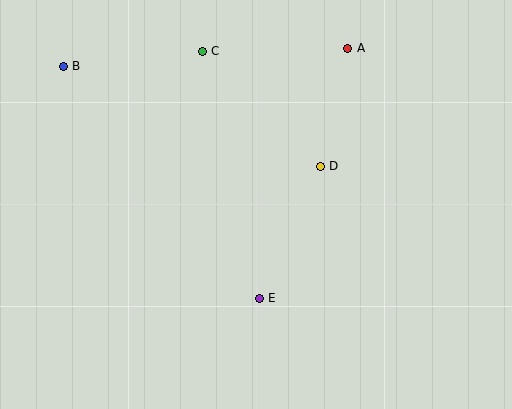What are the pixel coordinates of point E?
Point E is at (259, 298).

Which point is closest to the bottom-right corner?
Point E is closest to the bottom-right corner.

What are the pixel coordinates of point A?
Point A is at (348, 48).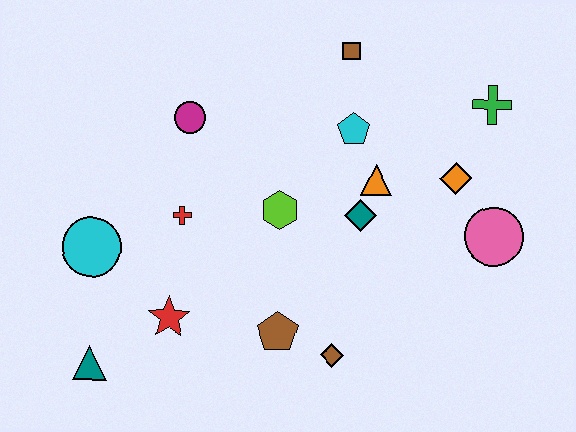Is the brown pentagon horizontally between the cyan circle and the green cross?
Yes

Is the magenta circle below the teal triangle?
No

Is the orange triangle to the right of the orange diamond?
No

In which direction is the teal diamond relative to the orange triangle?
The teal diamond is below the orange triangle.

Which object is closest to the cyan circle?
The red cross is closest to the cyan circle.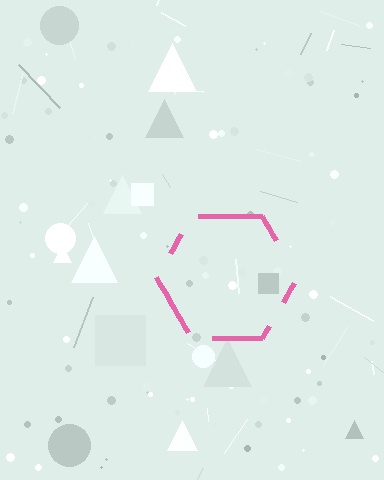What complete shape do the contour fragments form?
The contour fragments form a hexagon.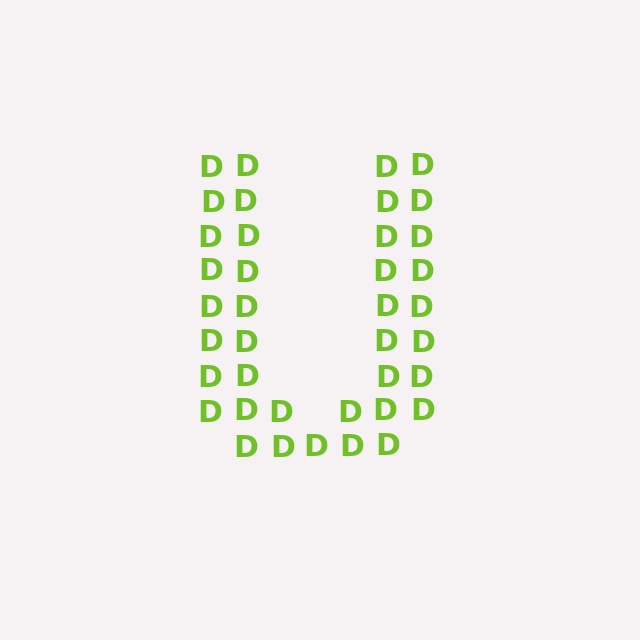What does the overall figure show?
The overall figure shows the letter U.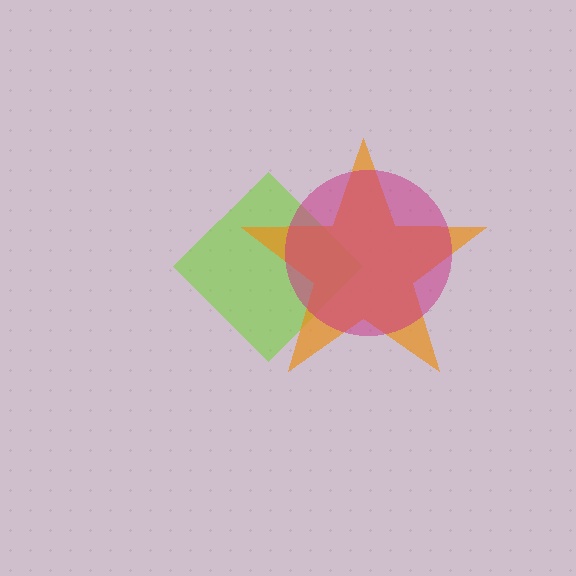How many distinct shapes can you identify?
There are 3 distinct shapes: a lime diamond, an orange star, a magenta circle.